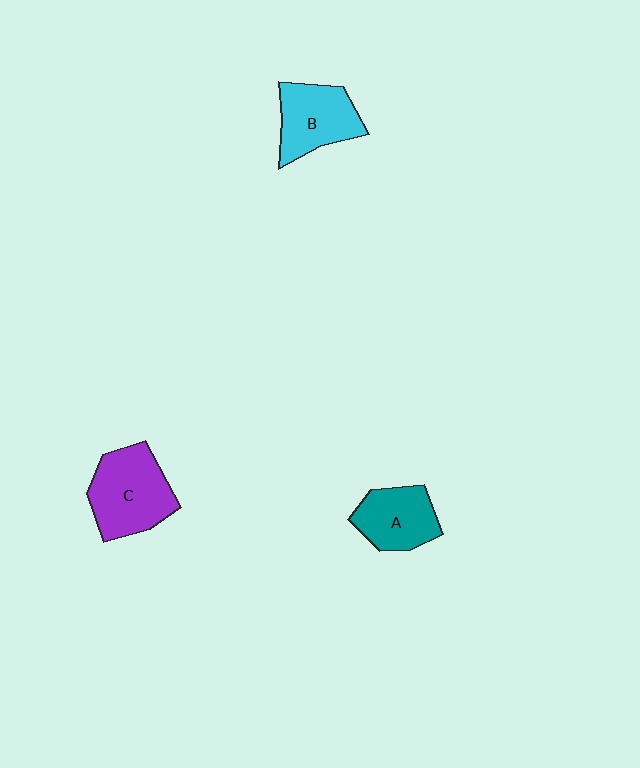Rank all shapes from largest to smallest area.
From largest to smallest: C (purple), B (cyan), A (teal).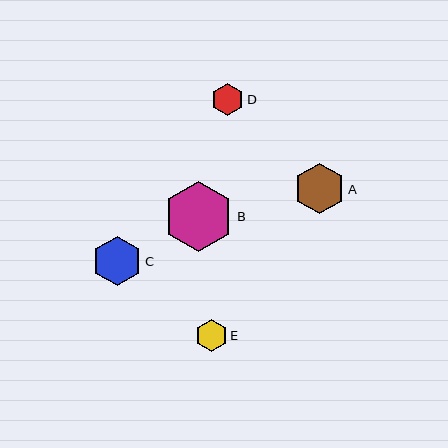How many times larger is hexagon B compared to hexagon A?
Hexagon B is approximately 1.4 times the size of hexagon A.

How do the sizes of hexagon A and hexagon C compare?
Hexagon A and hexagon C are approximately the same size.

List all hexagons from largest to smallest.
From largest to smallest: B, A, C, E, D.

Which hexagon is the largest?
Hexagon B is the largest with a size of approximately 70 pixels.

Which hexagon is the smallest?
Hexagon D is the smallest with a size of approximately 32 pixels.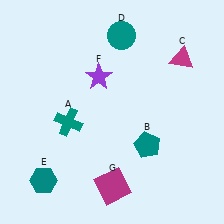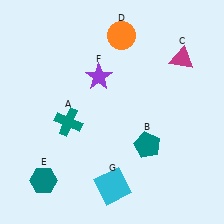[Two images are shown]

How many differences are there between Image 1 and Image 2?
There are 2 differences between the two images.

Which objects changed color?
D changed from teal to orange. G changed from magenta to cyan.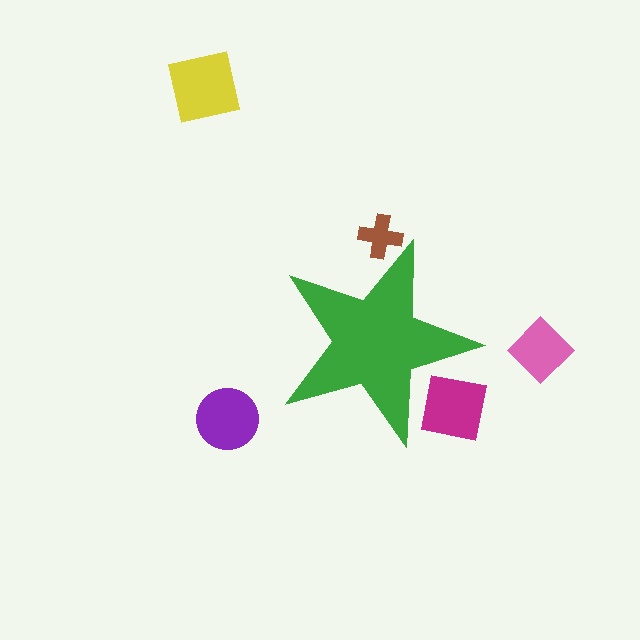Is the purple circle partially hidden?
No, the purple circle is fully visible.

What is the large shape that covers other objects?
A green star.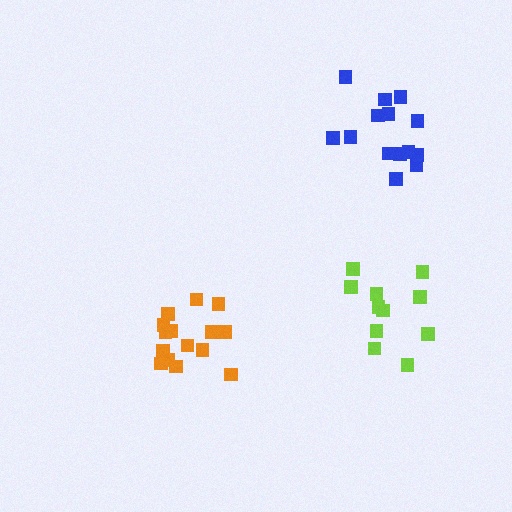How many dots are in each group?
Group 1: 15 dots, Group 2: 11 dots, Group 3: 14 dots (40 total).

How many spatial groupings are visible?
There are 3 spatial groupings.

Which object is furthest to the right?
The lime cluster is rightmost.